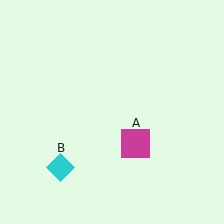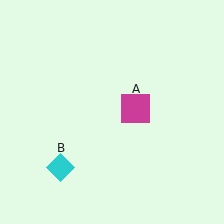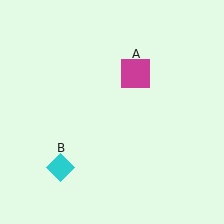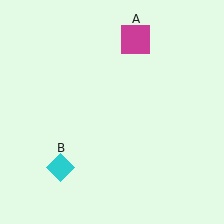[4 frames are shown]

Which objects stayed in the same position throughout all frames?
Cyan diamond (object B) remained stationary.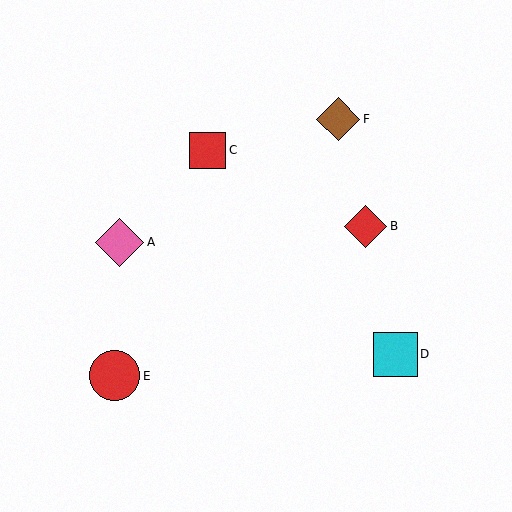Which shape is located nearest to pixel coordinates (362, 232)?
The red diamond (labeled B) at (366, 226) is nearest to that location.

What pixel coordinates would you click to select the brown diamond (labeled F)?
Click at (338, 119) to select the brown diamond F.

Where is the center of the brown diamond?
The center of the brown diamond is at (338, 119).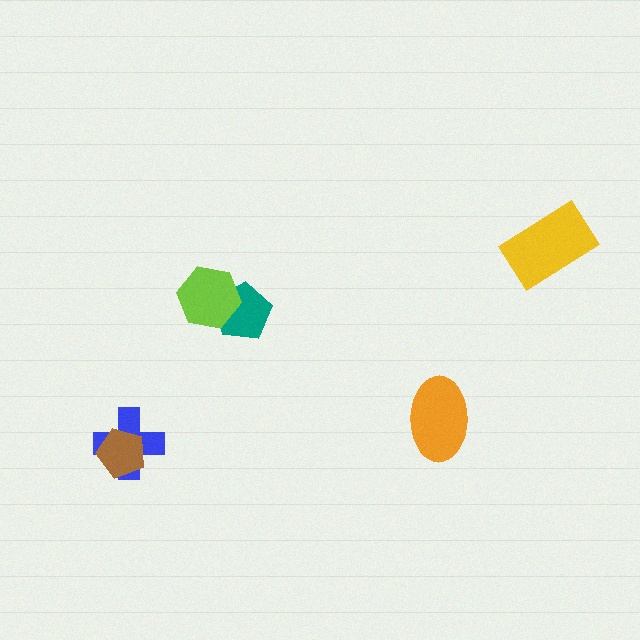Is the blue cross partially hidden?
Yes, it is partially covered by another shape.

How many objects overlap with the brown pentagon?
1 object overlaps with the brown pentagon.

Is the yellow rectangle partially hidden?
No, no other shape covers it.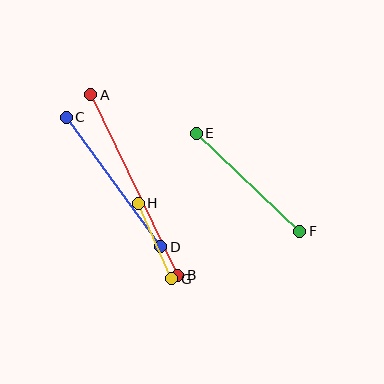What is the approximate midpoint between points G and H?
The midpoint is at approximately (155, 241) pixels.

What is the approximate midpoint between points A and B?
The midpoint is at approximately (134, 185) pixels.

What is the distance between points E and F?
The distance is approximately 143 pixels.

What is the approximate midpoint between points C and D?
The midpoint is at approximately (114, 182) pixels.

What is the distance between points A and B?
The distance is approximately 200 pixels.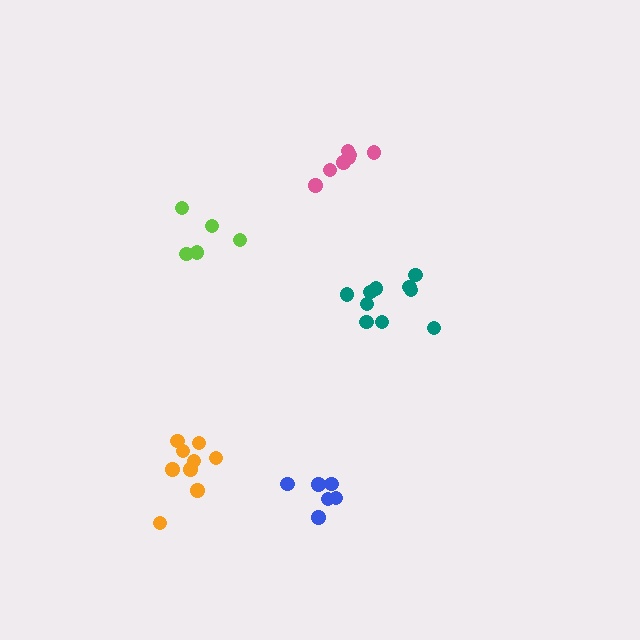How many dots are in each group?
Group 1: 7 dots, Group 2: 6 dots, Group 3: 9 dots, Group 4: 5 dots, Group 5: 10 dots (37 total).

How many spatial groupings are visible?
There are 5 spatial groupings.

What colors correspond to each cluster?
The clusters are colored: pink, blue, orange, lime, teal.